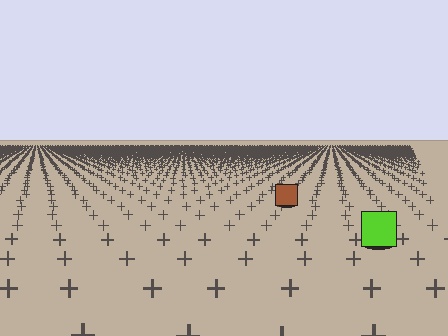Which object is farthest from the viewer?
The brown square is farthest from the viewer. It appears smaller and the ground texture around it is denser.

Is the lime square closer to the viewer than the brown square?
Yes. The lime square is closer — you can tell from the texture gradient: the ground texture is coarser near it.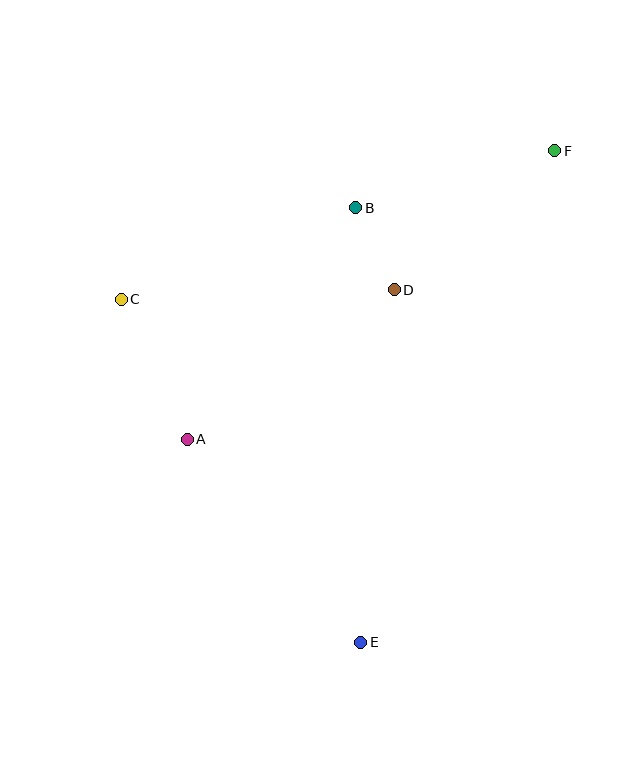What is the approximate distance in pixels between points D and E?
The distance between D and E is approximately 354 pixels.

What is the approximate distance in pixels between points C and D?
The distance between C and D is approximately 273 pixels.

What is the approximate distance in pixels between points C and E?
The distance between C and E is approximately 419 pixels.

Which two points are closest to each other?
Points B and D are closest to each other.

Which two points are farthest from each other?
Points E and F are farthest from each other.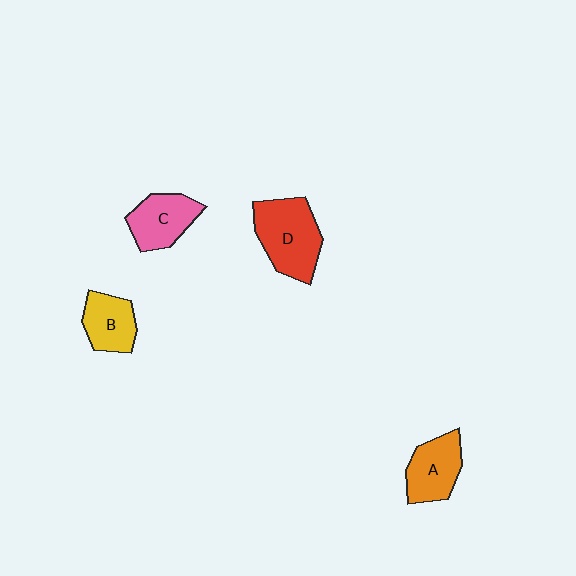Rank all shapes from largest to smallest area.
From largest to smallest: D (red), A (orange), C (pink), B (yellow).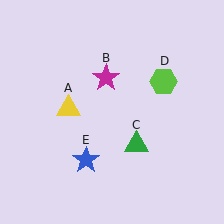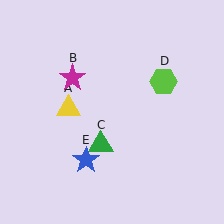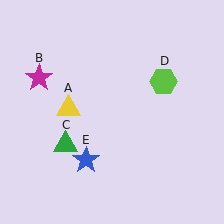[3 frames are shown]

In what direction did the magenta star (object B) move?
The magenta star (object B) moved left.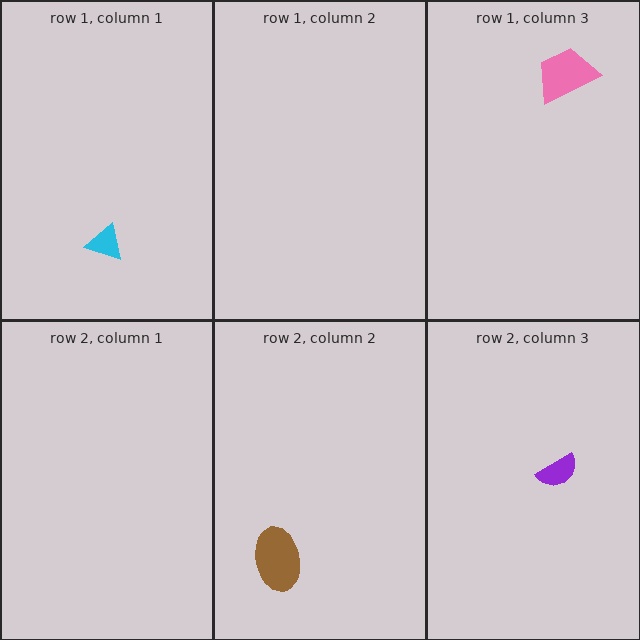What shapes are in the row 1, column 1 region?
The cyan triangle.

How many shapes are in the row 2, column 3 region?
1.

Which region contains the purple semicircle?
The row 2, column 3 region.